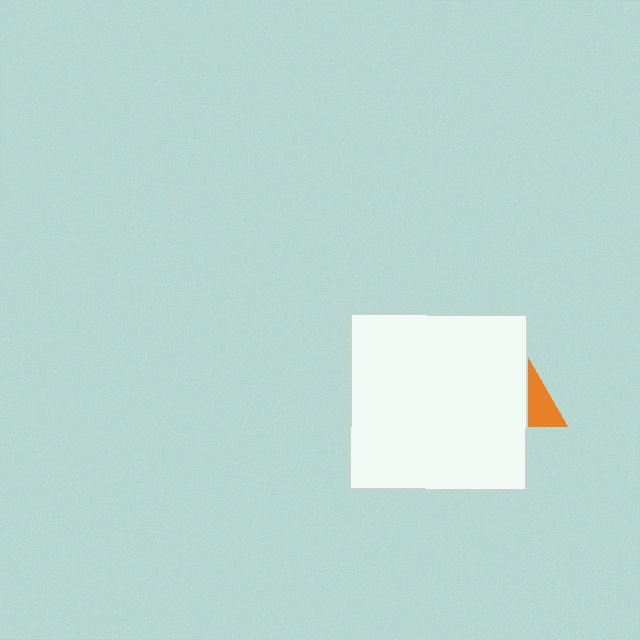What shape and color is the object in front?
The object in front is a white square.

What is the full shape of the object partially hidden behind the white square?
The partially hidden object is an orange triangle.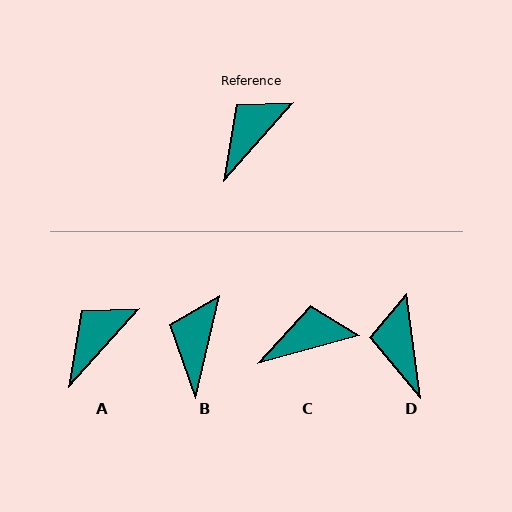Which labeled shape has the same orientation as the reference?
A.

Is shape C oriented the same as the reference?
No, it is off by about 33 degrees.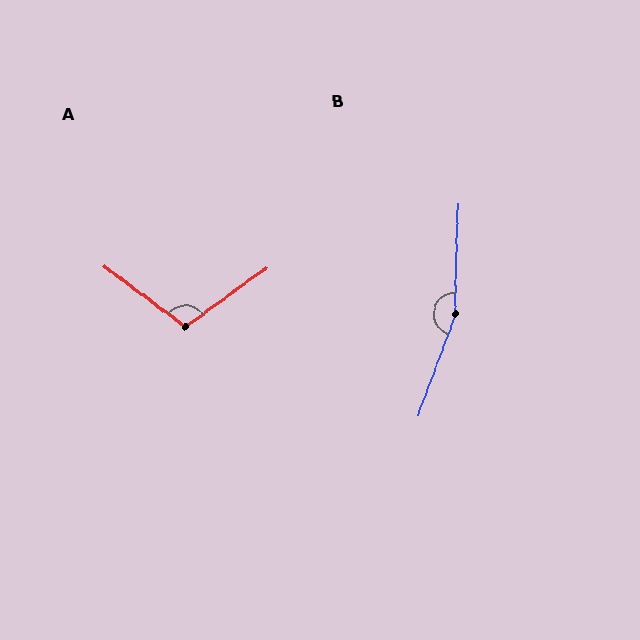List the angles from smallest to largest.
A (107°), B (161°).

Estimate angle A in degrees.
Approximately 107 degrees.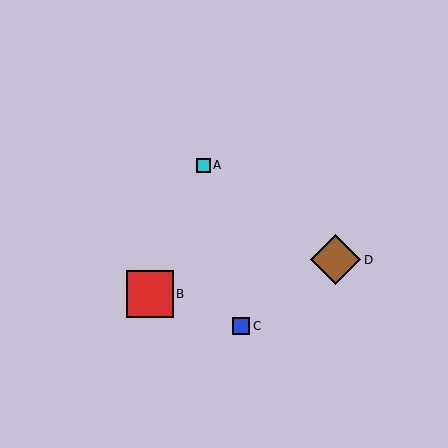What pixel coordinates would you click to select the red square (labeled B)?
Click at (150, 294) to select the red square B.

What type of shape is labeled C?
Shape C is a blue square.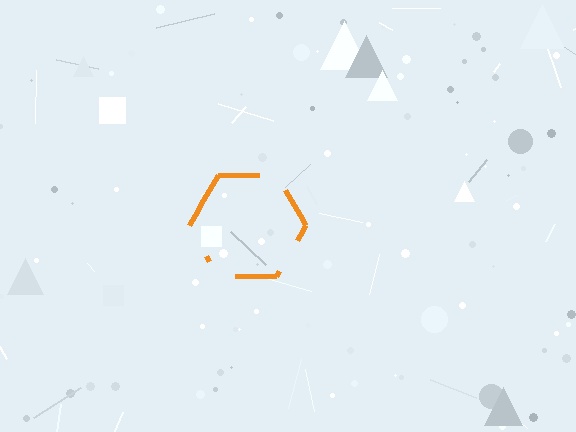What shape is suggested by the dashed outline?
The dashed outline suggests a hexagon.